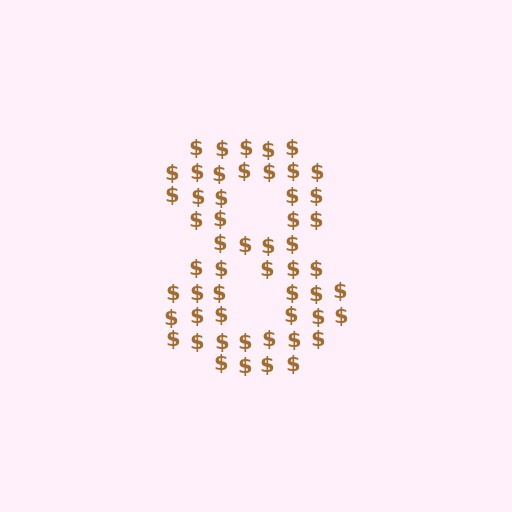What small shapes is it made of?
It is made of small dollar signs.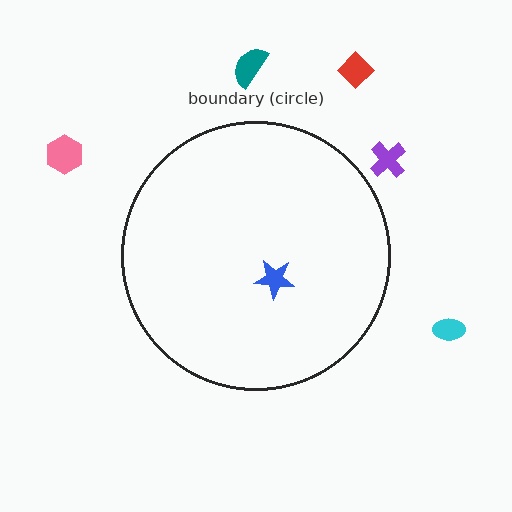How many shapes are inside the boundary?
1 inside, 5 outside.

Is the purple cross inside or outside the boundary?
Outside.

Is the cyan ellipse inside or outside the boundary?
Outside.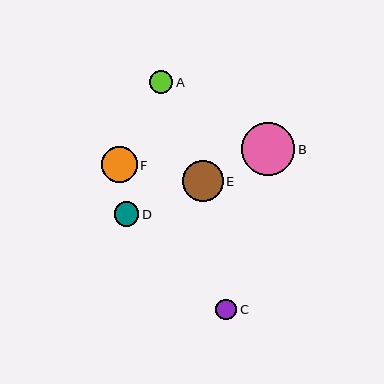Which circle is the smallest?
Circle C is the smallest with a size of approximately 21 pixels.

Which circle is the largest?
Circle B is the largest with a size of approximately 53 pixels.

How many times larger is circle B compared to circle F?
Circle B is approximately 1.5 times the size of circle F.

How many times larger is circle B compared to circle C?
Circle B is approximately 2.5 times the size of circle C.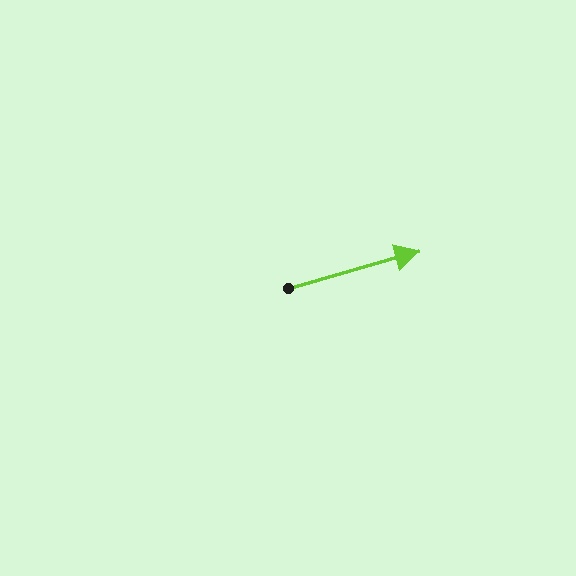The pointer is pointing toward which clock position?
Roughly 2 o'clock.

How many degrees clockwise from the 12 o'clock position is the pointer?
Approximately 74 degrees.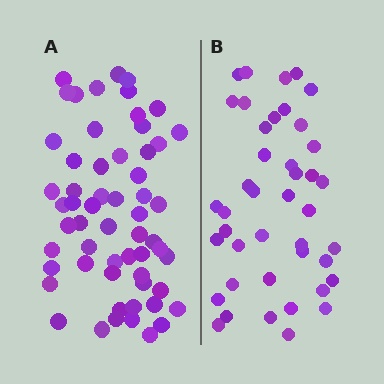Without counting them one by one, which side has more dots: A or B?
Region A (the left region) has more dots.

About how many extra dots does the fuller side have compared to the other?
Region A has approximately 15 more dots than region B.